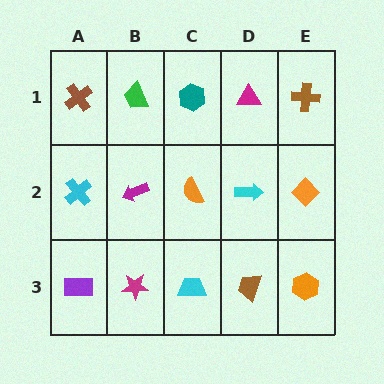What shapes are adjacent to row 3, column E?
An orange diamond (row 2, column E), a brown trapezoid (row 3, column D).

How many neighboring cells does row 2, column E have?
3.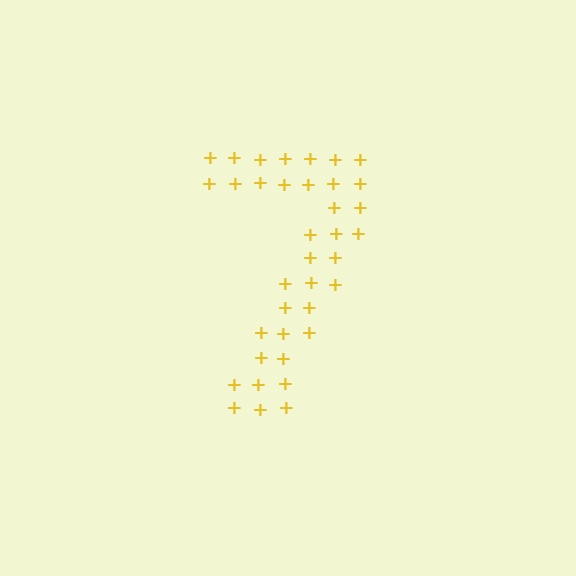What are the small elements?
The small elements are plus signs.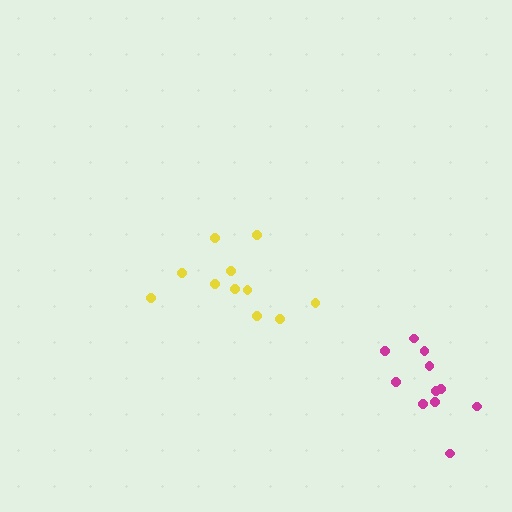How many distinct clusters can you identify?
There are 2 distinct clusters.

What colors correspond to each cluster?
The clusters are colored: yellow, magenta.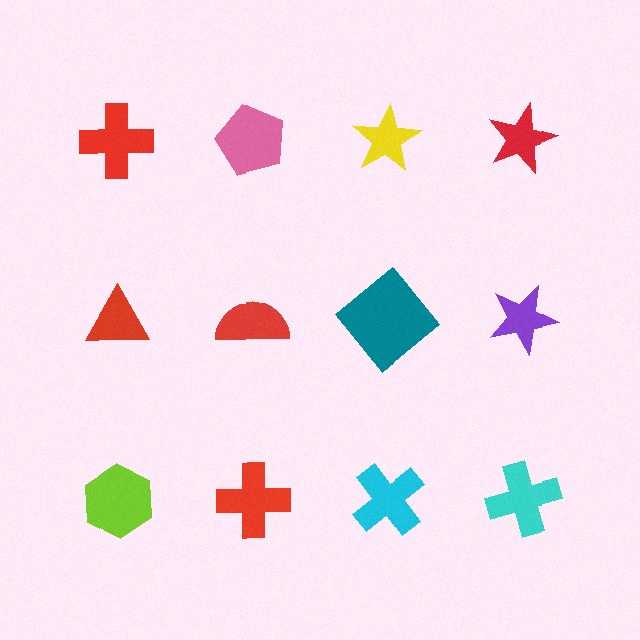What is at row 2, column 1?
A red triangle.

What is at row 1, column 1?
A red cross.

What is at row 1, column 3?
A yellow star.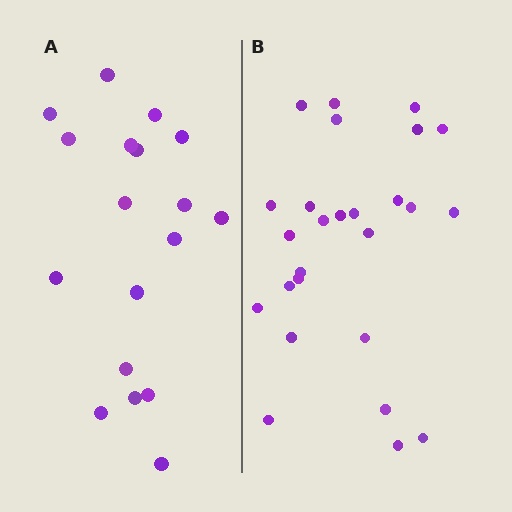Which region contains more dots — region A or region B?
Region B (the right region) has more dots.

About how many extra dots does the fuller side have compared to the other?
Region B has roughly 8 or so more dots than region A.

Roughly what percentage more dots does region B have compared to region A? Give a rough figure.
About 45% more.